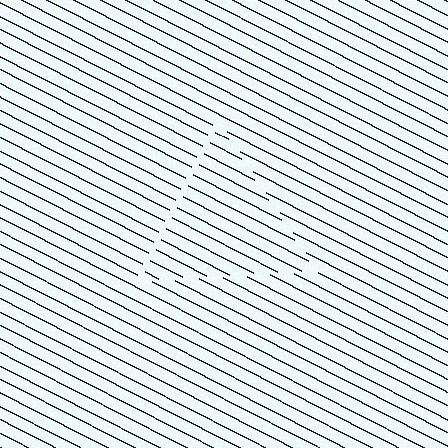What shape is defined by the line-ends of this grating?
An illusory triangle. The interior of the shape contains the same grating, shifted by half a period — the contour is defined by the phase discontinuity where line-ends from the inner and outer gratings abut.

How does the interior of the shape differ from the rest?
The interior of the shape contains the same grating, shifted by half a period — the contour is defined by the phase discontinuity where line-ends from the inner and outer gratings abut.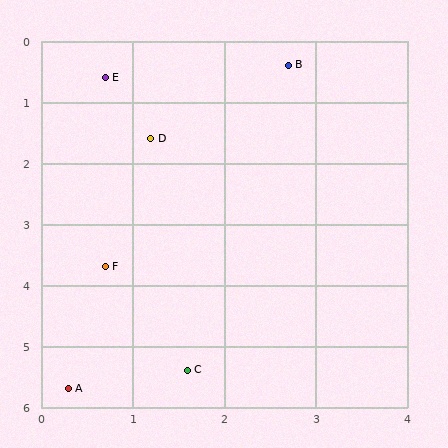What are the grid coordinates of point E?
Point E is at approximately (0.7, 0.6).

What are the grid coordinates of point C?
Point C is at approximately (1.6, 5.4).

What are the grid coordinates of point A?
Point A is at approximately (0.3, 5.7).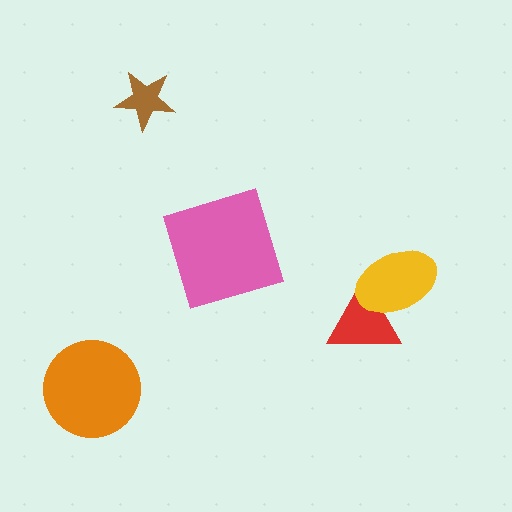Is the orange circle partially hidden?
No, no other shape covers it.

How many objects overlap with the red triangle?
1 object overlaps with the red triangle.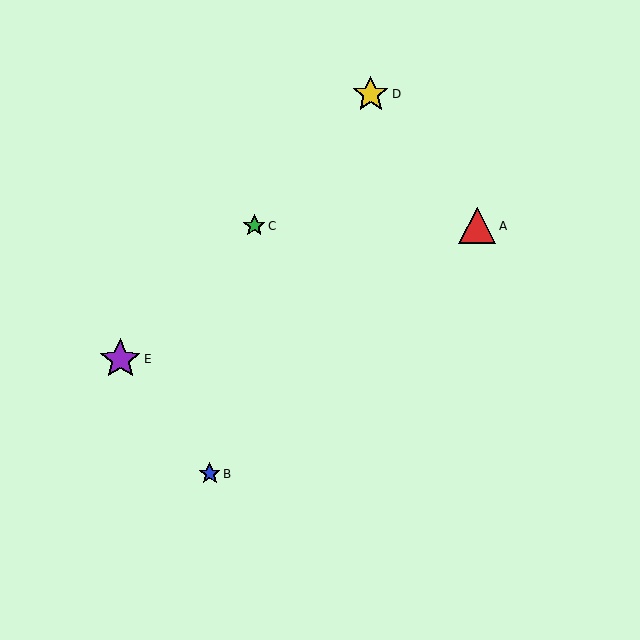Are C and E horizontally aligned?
No, C is at y≈226 and E is at y≈359.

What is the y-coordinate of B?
Object B is at y≈474.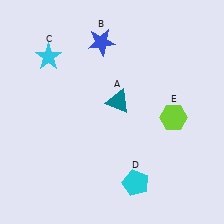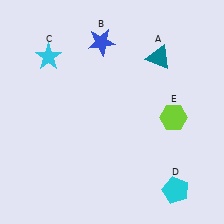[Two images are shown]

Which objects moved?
The objects that moved are: the teal triangle (A), the cyan pentagon (D).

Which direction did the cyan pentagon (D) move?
The cyan pentagon (D) moved right.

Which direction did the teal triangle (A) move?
The teal triangle (A) moved up.